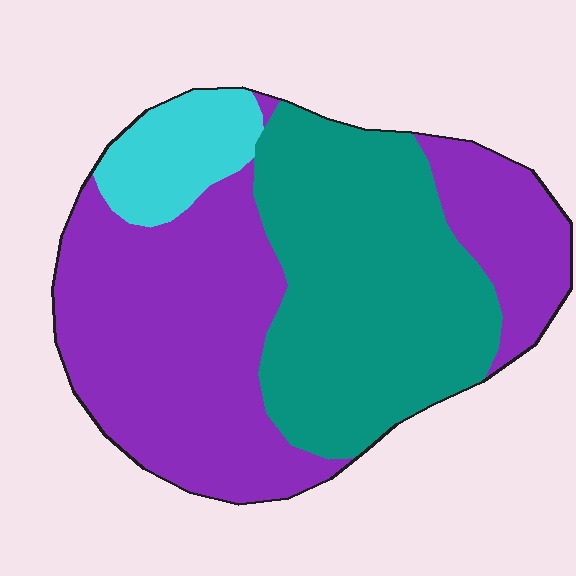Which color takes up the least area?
Cyan, at roughly 10%.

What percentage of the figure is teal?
Teal takes up about two fifths (2/5) of the figure.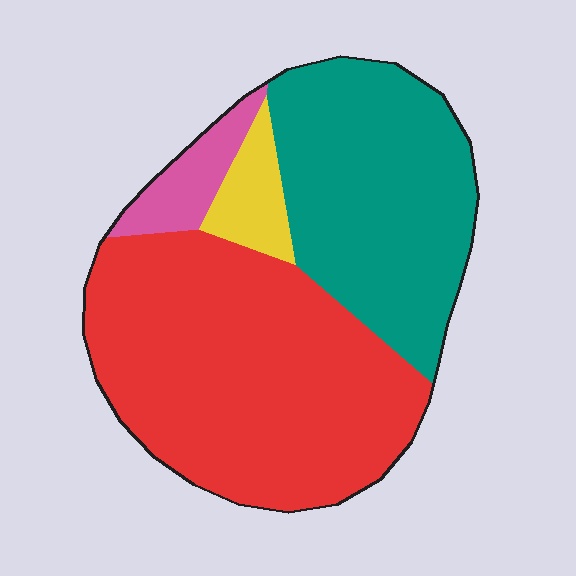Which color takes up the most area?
Red, at roughly 50%.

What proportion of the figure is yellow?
Yellow covers about 5% of the figure.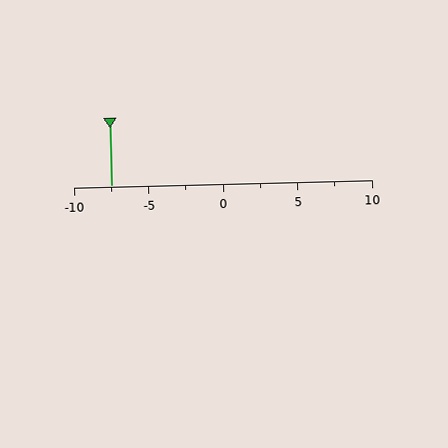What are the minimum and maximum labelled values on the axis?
The axis runs from -10 to 10.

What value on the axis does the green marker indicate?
The marker indicates approximately -7.5.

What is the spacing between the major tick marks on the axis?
The major ticks are spaced 5 apart.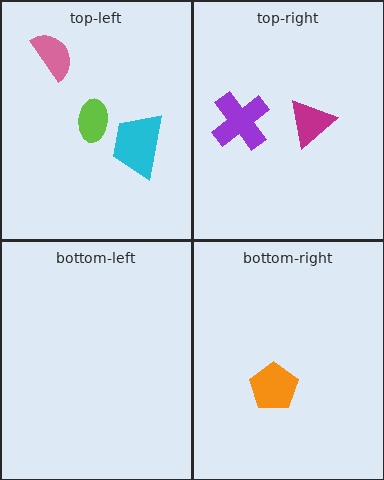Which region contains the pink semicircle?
The top-left region.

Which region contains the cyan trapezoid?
The top-left region.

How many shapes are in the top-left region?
3.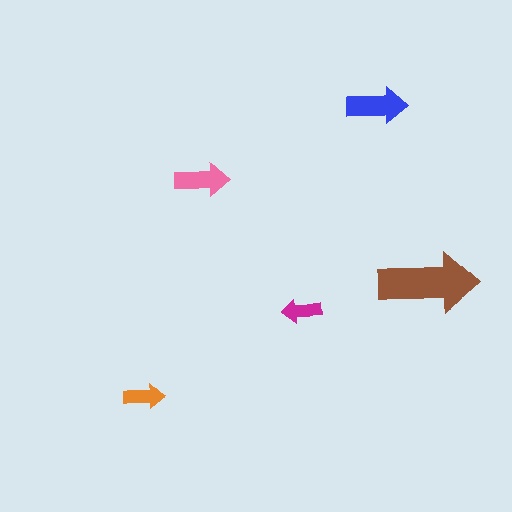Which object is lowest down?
The orange arrow is bottommost.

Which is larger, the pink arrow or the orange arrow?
The pink one.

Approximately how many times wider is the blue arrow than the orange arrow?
About 1.5 times wider.